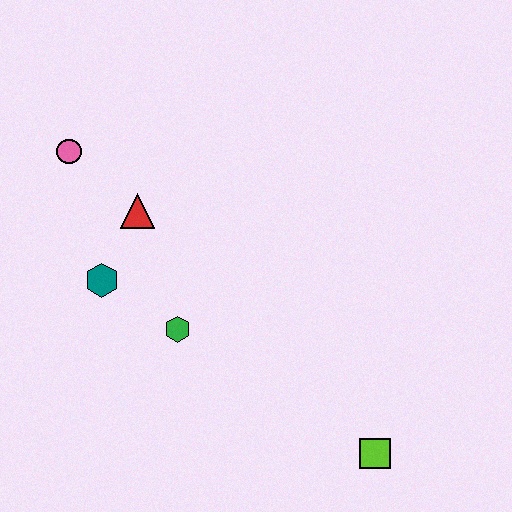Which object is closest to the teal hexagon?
The red triangle is closest to the teal hexagon.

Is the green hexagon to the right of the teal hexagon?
Yes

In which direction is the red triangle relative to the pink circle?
The red triangle is to the right of the pink circle.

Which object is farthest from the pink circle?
The lime square is farthest from the pink circle.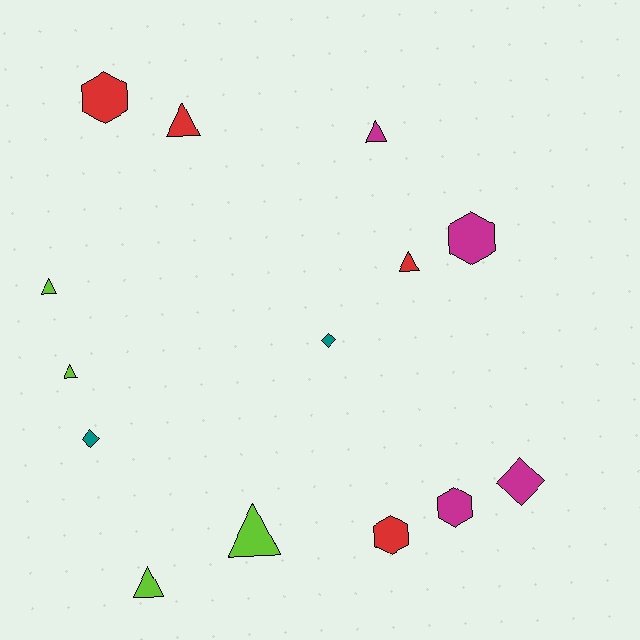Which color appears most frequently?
Red, with 4 objects.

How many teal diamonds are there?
There are 2 teal diamonds.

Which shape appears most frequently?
Triangle, with 7 objects.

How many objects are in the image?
There are 14 objects.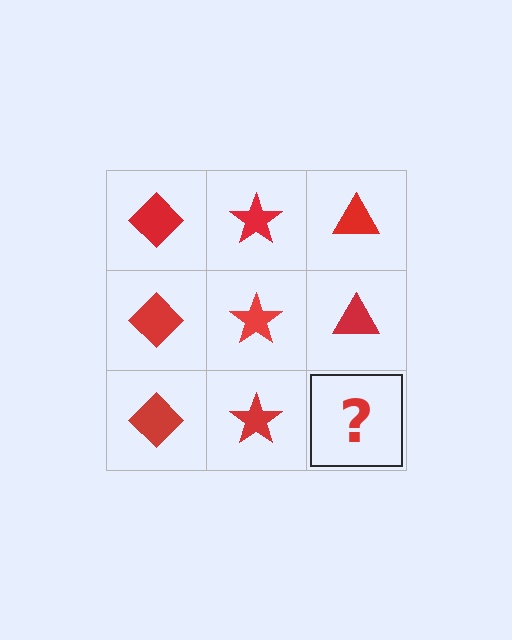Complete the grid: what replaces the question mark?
The question mark should be replaced with a red triangle.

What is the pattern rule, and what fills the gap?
The rule is that each column has a consistent shape. The gap should be filled with a red triangle.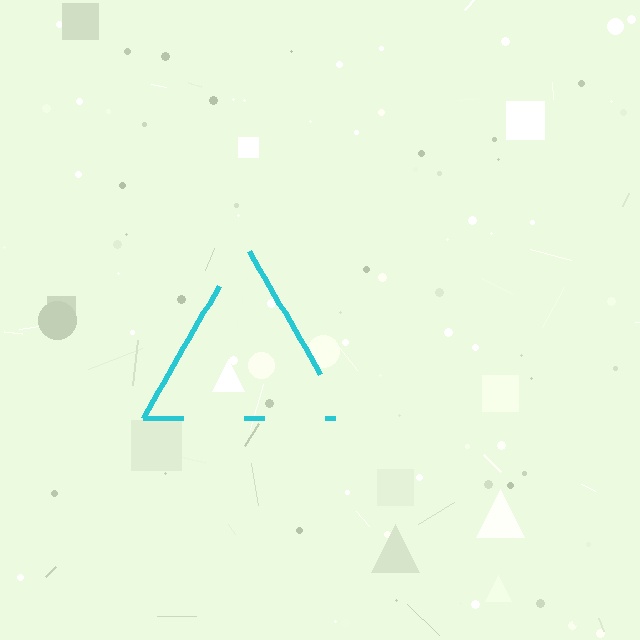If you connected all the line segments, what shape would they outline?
They would outline a triangle.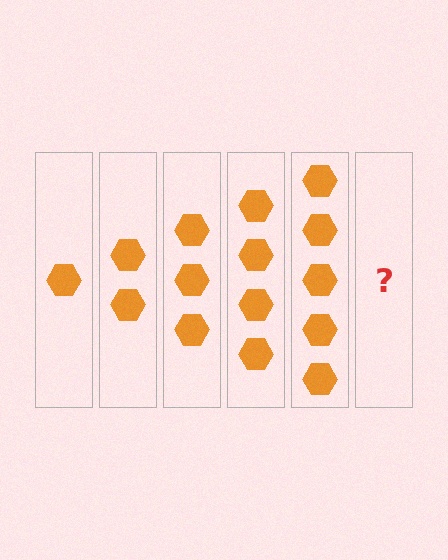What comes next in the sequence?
The next element should be 6 hexagons.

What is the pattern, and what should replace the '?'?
The pattern is that each step adds one more hexagon. The '?' should be 6 hexagons.